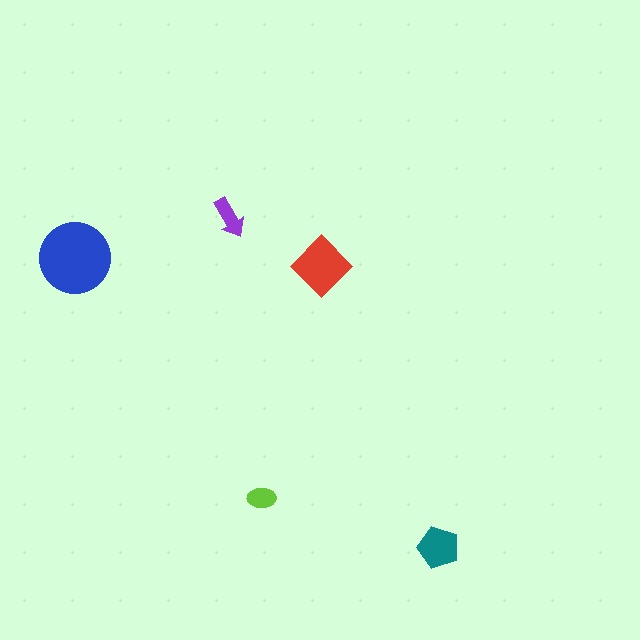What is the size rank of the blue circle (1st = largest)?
1st.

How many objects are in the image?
There are 5 objects in the image.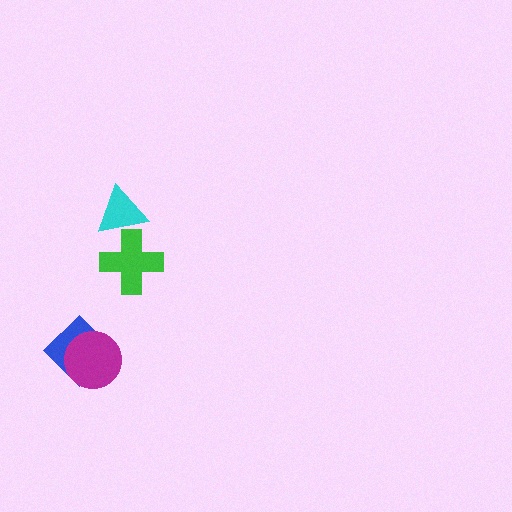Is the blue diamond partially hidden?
Yes, it is partially covered by another shape.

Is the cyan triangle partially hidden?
No, no other shape covers it.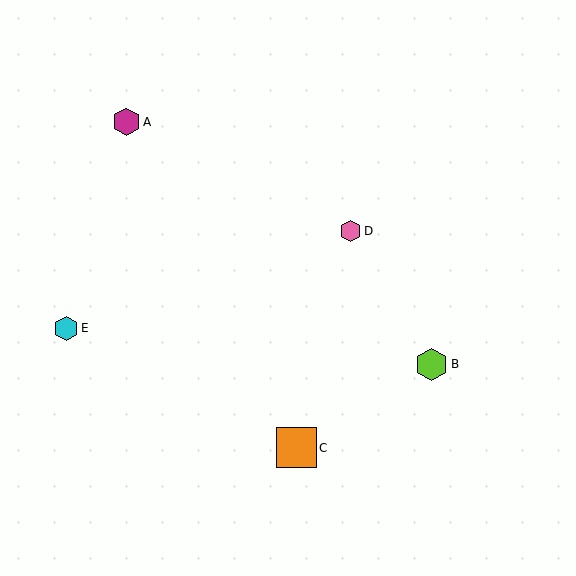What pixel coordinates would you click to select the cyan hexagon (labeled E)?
Click at (66, 329) to select the cyan hexagon E.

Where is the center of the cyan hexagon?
The center of the cyan hexagon is at (66, 329).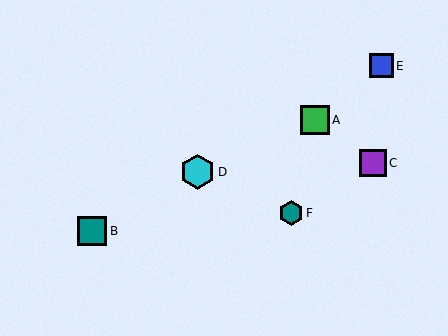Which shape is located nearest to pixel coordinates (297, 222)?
The teal hexagon (labeled F) at (291, 213) is nearest to that location.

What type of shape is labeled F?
Shape F is a teal hexagon.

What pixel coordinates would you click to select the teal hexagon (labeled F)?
Click at (291, 213) to select the teal hexagon F.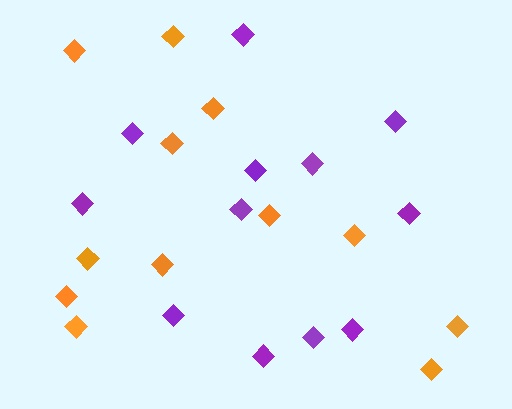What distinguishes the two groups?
There are 2 groups: one group of purple diamonds (12) and one group of orange diamonds (12).